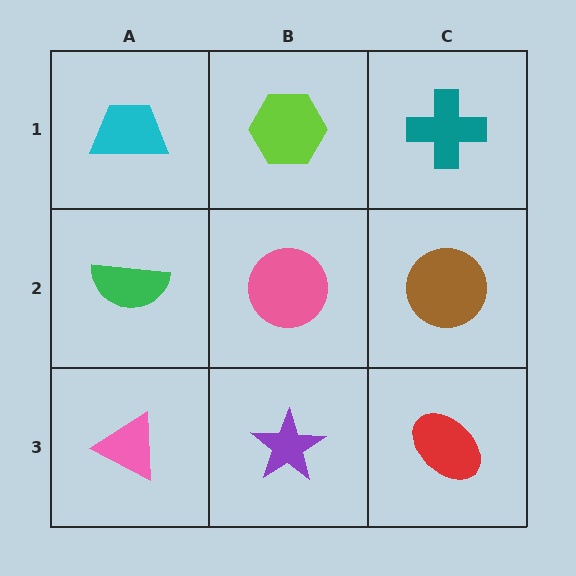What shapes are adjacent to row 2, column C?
A teal cross (row 1, column C), a red ellipse (row 3, column C), a pink circle (row 2, column B).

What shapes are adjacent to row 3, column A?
A green semicircle (row 2, column A), a purple star (row 3, column B).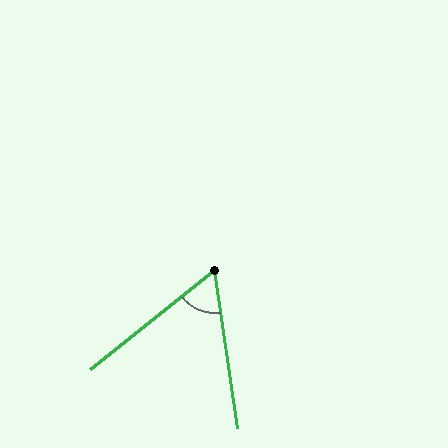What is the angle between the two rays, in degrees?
Approximately 60 degrees.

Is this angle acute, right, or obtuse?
It is acute.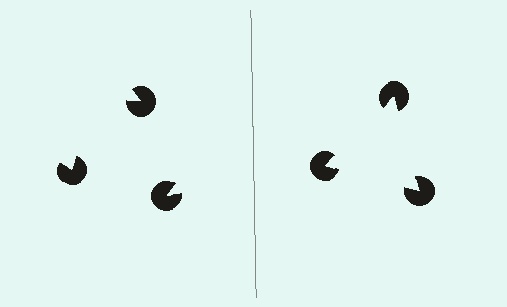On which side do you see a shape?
An illusory triangle appears on the right side. On the left side the wedge cuts are rotated, so no coherent shape forms.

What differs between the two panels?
The pac-man discs are positioned identically on both sides; only the wedge orientations differ. On the right they align to a triangle; on the left they are misaligned.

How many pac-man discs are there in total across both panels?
6 — 3 on each side.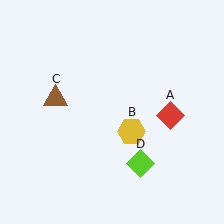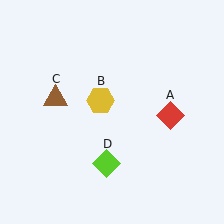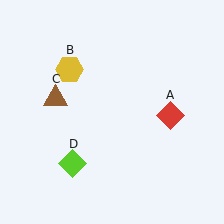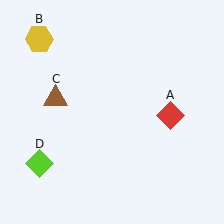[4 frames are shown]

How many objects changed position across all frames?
2 objects changed position: yellow hexagon (object B), lime diamond (object D).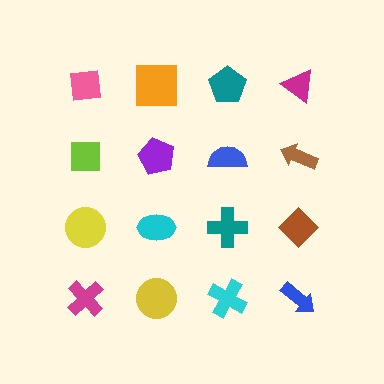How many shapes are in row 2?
4 shapes.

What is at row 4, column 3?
A cyan cross.